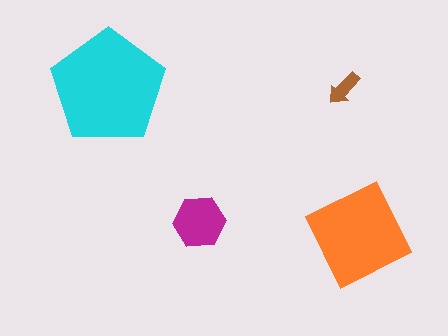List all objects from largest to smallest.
The cyan pentagon, the orange square, the magenta hexagon, the brown arrow.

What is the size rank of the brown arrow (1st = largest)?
4th.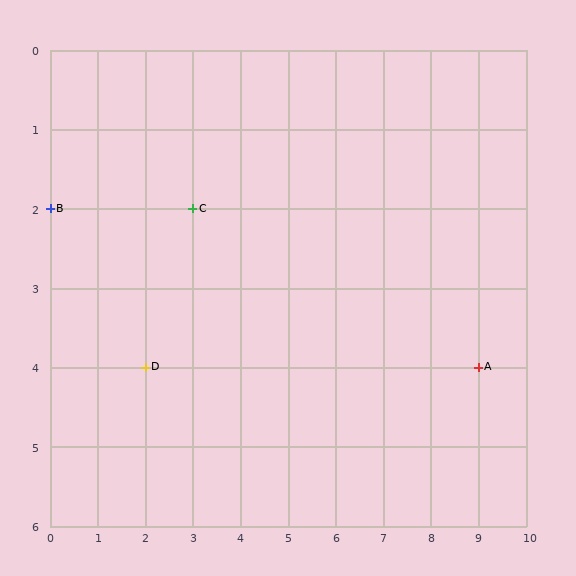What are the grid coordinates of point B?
Point B is at grid coordinates (0, 2).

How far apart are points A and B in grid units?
Points A and B are 9 columns and 2 rows apart (about 9.2 grid units diagonally).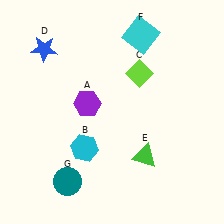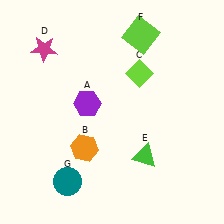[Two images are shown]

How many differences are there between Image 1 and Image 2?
There are 3 differences between the two images.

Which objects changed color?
B changed from cyan to orange. D changed from blue to magenta. F changed from cyan to lime.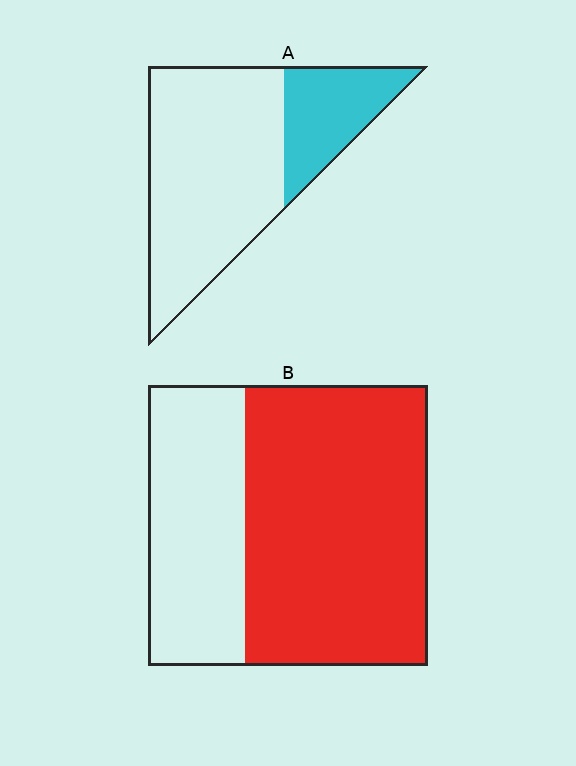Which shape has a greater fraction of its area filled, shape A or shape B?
Shape B.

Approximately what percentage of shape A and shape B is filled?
A is approximately 25% and B is approximately 65%.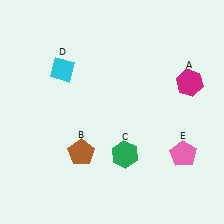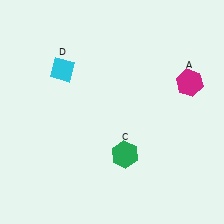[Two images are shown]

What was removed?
The brown pentagon (B), the pink pentagon (E) were removed in Image 2.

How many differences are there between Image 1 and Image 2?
There are 2 differences between the two images.